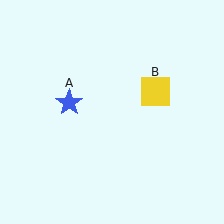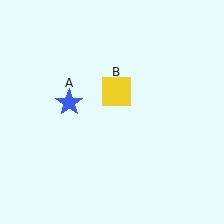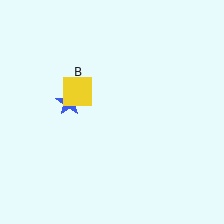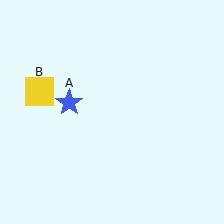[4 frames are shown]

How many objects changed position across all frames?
1 object changed position: yellow square (object B).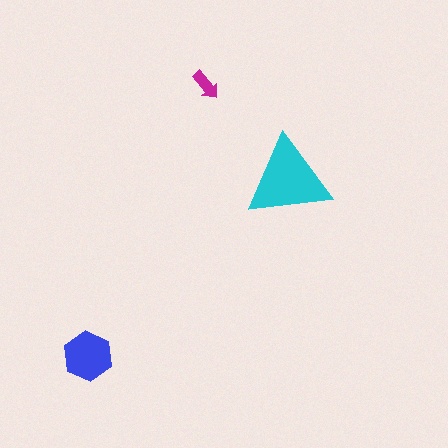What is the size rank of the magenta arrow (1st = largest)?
3rd.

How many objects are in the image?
There are 3 objects in the image.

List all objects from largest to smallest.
The cyan triangle, the blue hexagon, the magenta arrow.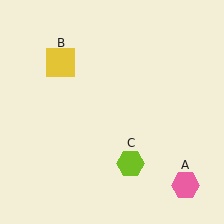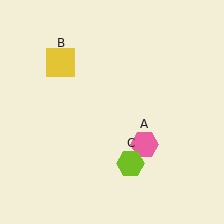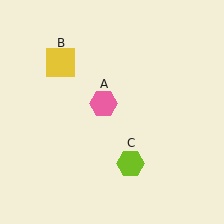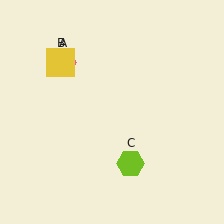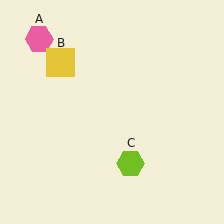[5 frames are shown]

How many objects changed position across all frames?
1 object changed position: pink hexagon (object A).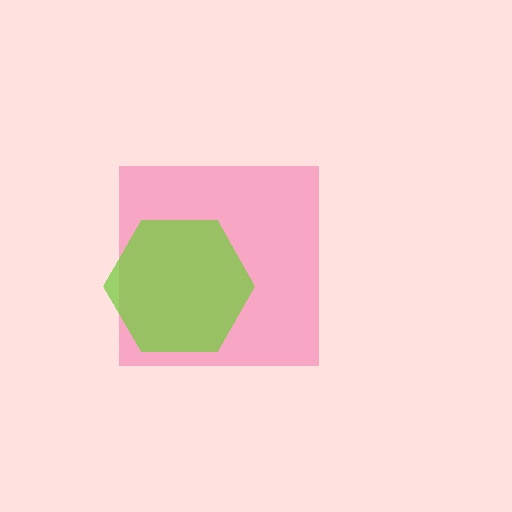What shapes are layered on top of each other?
The layered shapes are: a pink square, a lime hexagon.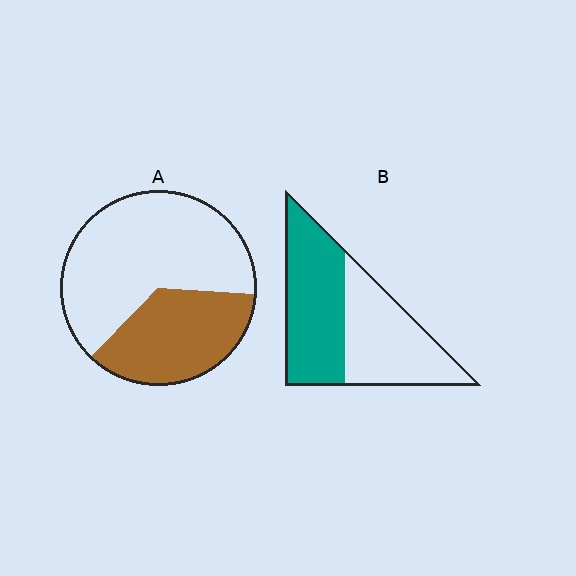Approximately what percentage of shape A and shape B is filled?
A is approximately 35% and B is approximately 50%.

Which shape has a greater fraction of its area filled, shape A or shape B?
Shape B.